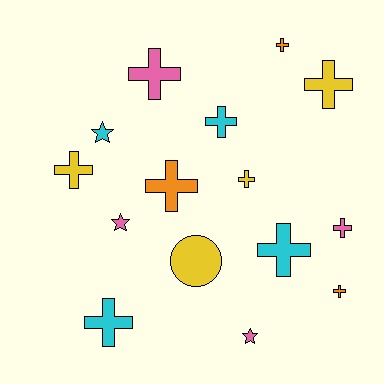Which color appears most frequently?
Pink, with 4 objects.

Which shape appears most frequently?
Cross, with 11 objects.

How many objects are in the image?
There are 15 objects.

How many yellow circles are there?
There is 1 yellow circle.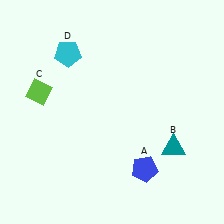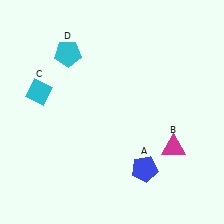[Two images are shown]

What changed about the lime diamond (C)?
In Image 1, C is lime. In Image 2, it changed to cyan.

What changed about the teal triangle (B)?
In Image 1, B is teal. In Image 2, it changed to magenta.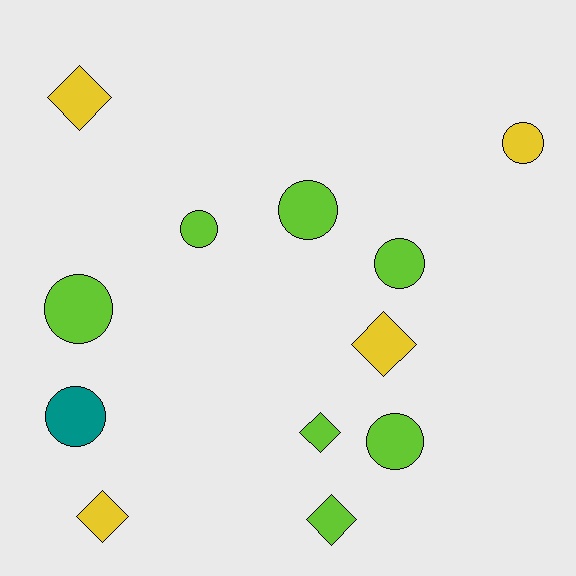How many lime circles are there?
There are 5 lime circles.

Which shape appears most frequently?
Circle, with 7 objects.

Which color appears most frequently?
Lime, with 7 objects.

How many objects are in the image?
There are 12 objects.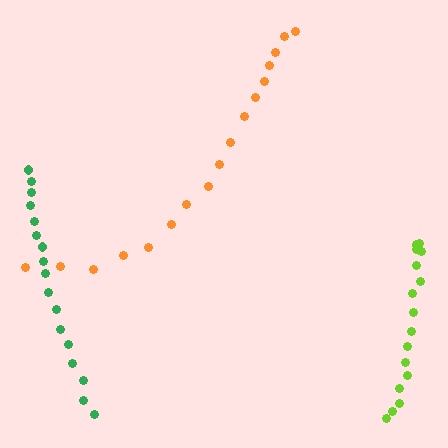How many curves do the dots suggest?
There are 3 distinct paths.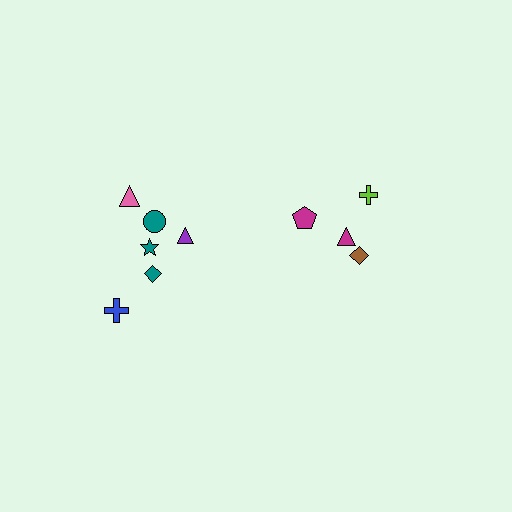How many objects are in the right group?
There are 4 objects.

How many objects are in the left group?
There are 6 objects.